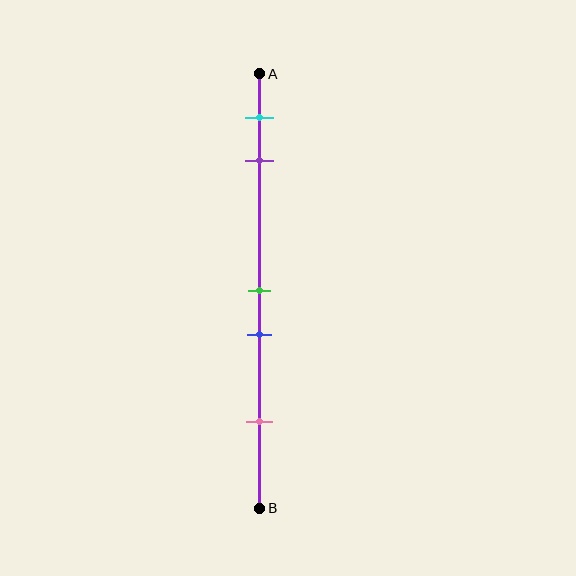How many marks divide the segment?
There are 5 marks dividing the segment.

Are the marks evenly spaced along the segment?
No, the marks are not evenly spaced.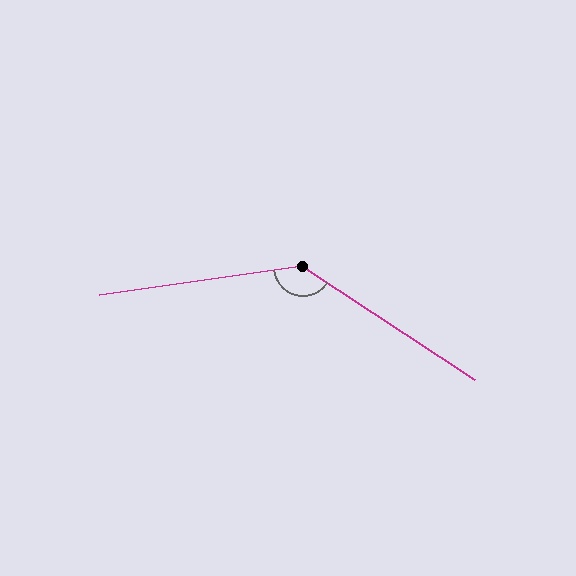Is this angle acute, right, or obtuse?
It is obtuse.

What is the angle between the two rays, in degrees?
Approximately 138 degrees.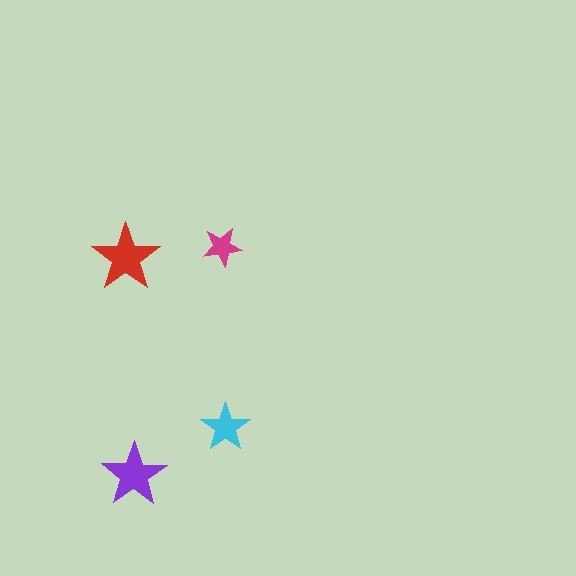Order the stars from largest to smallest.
the red one, the purple one, the cyan one, the magenta one.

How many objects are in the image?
There are 4 objects in the image.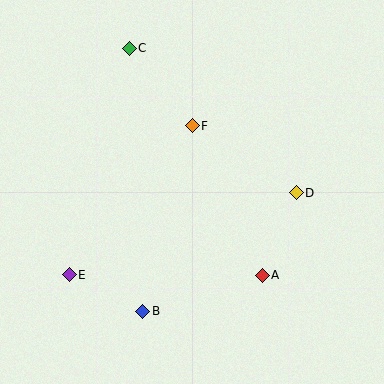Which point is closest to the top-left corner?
Point C is closest to the top-left corner.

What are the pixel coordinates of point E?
Point E is at (69, 275).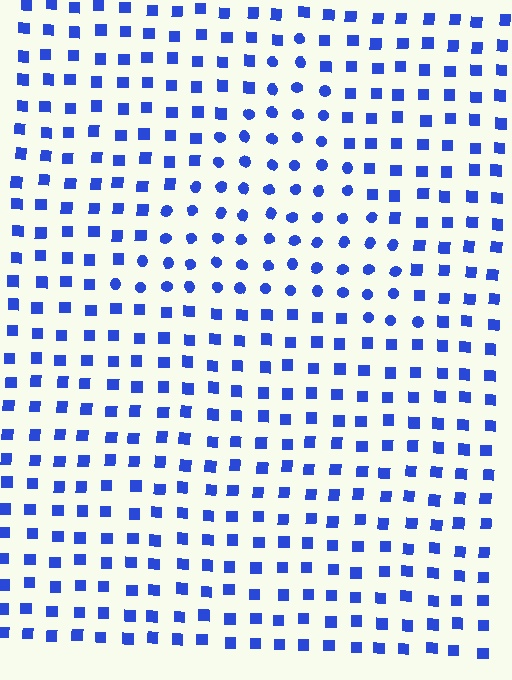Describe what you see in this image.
The image is filled with small blue elements arranged in a uniform grid. A triangle-shaped region contains circles, while the surrounding area contains squares. The boundary is defined purely by the change in element shape.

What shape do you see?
I see a triangle.